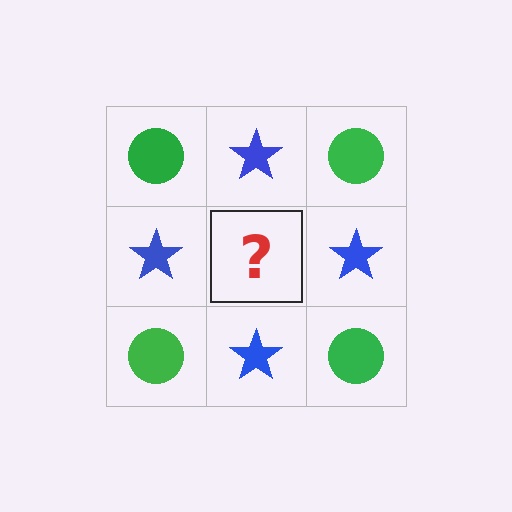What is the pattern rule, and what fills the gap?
The rule is that it alternates green circle and blue star in a checkerboard pattern. The gap should be filled with a green circle.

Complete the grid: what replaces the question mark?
The question mark should be replaced with a green circle.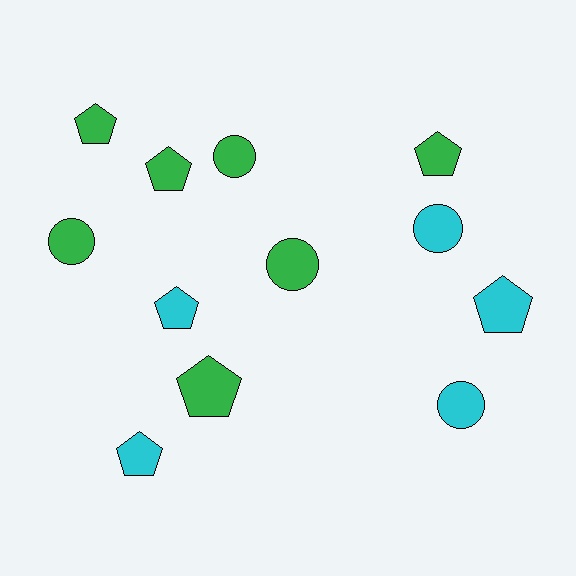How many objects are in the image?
There are 12 objects.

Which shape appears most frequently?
Pentagon, with 7 objects.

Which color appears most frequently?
Green, with 7 objects.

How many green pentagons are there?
There are 4 green pentagons.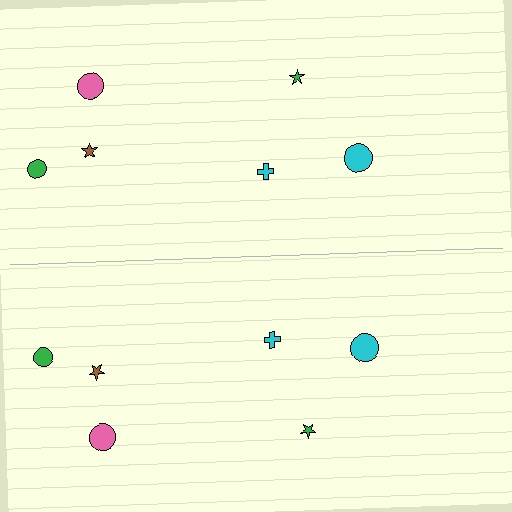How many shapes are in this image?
There are 12 shapes in this image.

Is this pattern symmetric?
Yes, this pattern has bilateral (reflection) symmetry.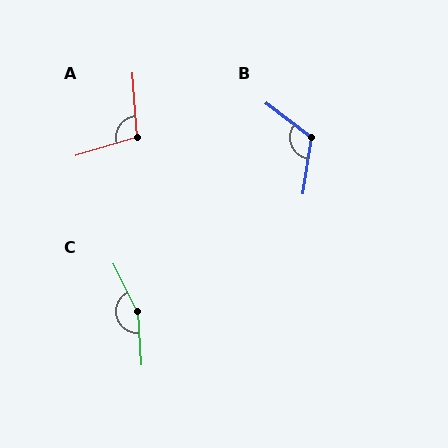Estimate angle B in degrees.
Approximately 119 degrees.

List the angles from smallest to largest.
A (103°), B (119°), C (158°).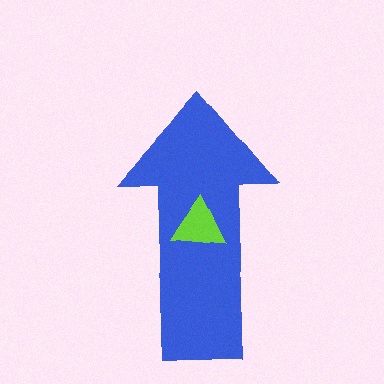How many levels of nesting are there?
2.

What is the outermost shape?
The blue arrow.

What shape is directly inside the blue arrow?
The lime triangle.